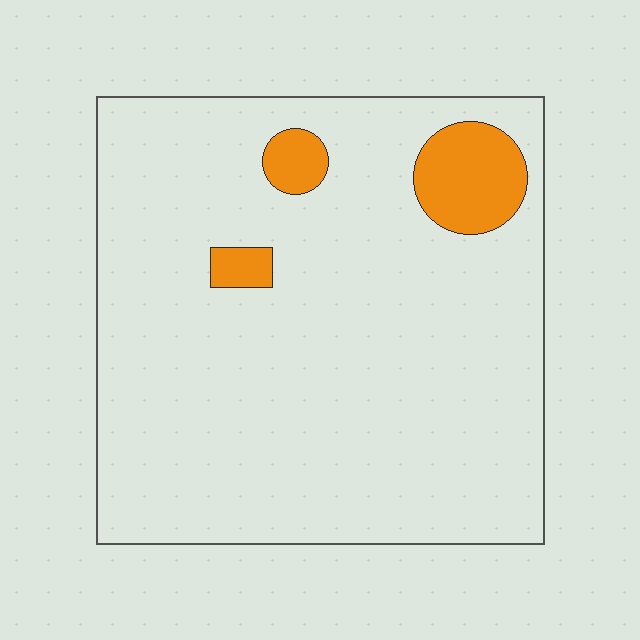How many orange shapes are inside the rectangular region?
3.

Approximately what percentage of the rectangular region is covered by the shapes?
Approximately 10%.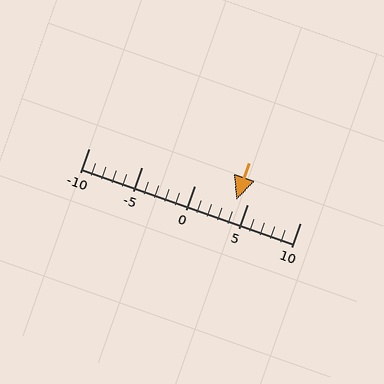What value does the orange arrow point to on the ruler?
The orange arrow points to approximately 4.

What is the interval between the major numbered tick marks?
The major tick marks are spaced 5 units apart.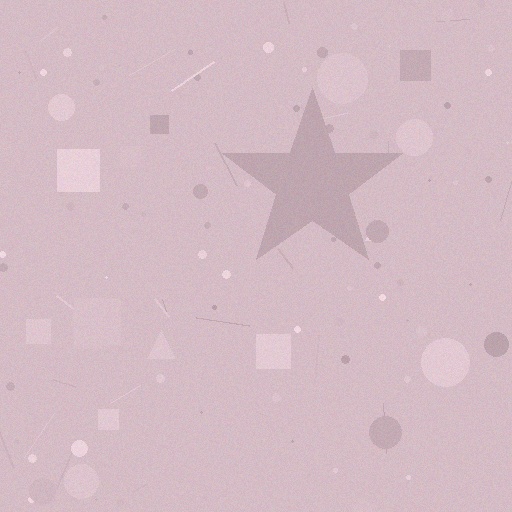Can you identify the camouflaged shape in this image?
The camouflaged shape is a star.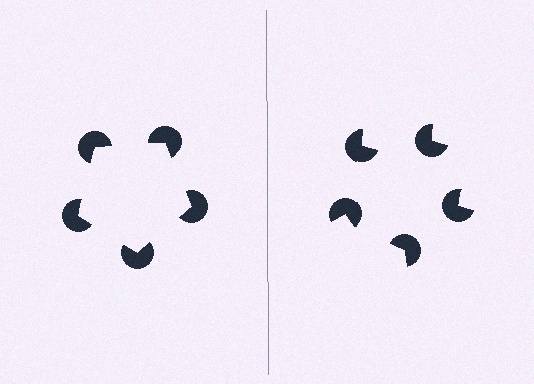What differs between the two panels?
The pac-man discs are positioned identically on both sides; only the wedge orientations differ. On the left they align to a pentagon; on the right they are misaligned.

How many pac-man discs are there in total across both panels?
10 — 5 on each side.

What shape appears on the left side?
An illusory pentagon.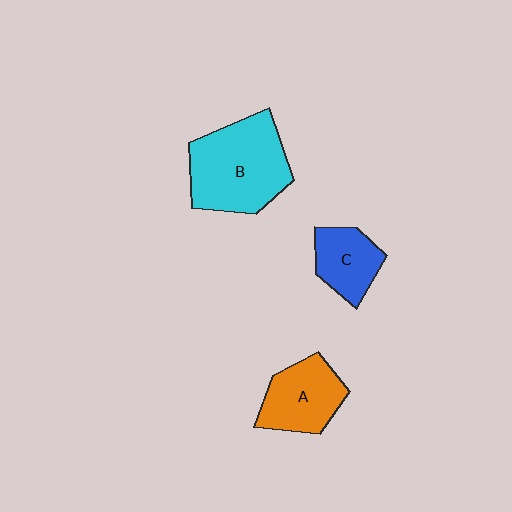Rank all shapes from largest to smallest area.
From largest to smallest: B (cyan), A (orange), C (blue).